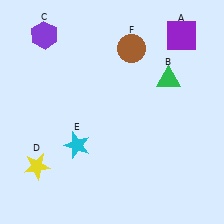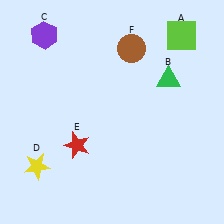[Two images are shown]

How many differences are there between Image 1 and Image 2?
There are 2 differences between the two images.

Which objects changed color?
A changed from purple to lime. E changed from cyan to red.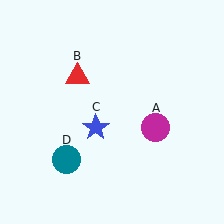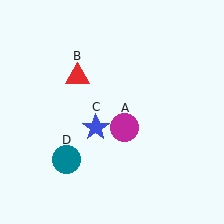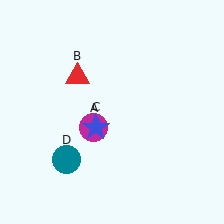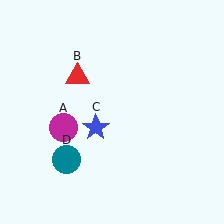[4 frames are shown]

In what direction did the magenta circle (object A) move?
The magenta circle (object A) moved left.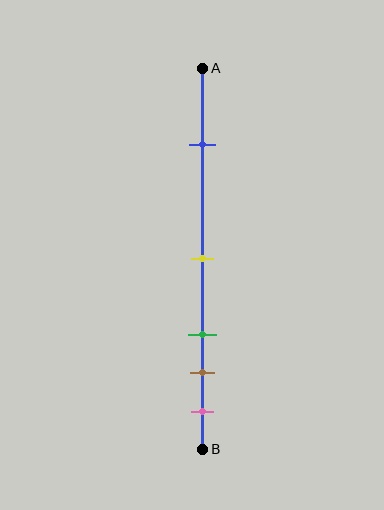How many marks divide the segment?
There are 5 marks dividing the segment.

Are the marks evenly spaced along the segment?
No, the marks are not evenly spaced.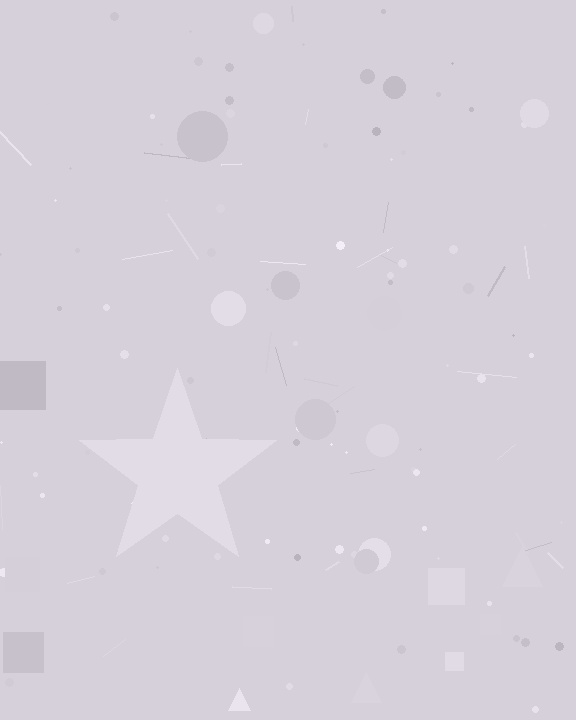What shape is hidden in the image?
A star is hidden in the image.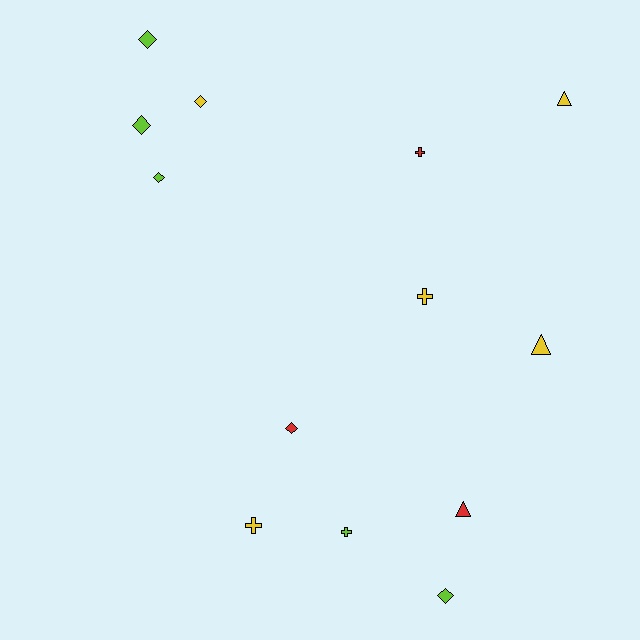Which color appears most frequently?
Lime, with 5 objects.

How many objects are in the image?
There are 13 objects.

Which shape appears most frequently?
Diamond, with 6 objects.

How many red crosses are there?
There is 1 red cross.